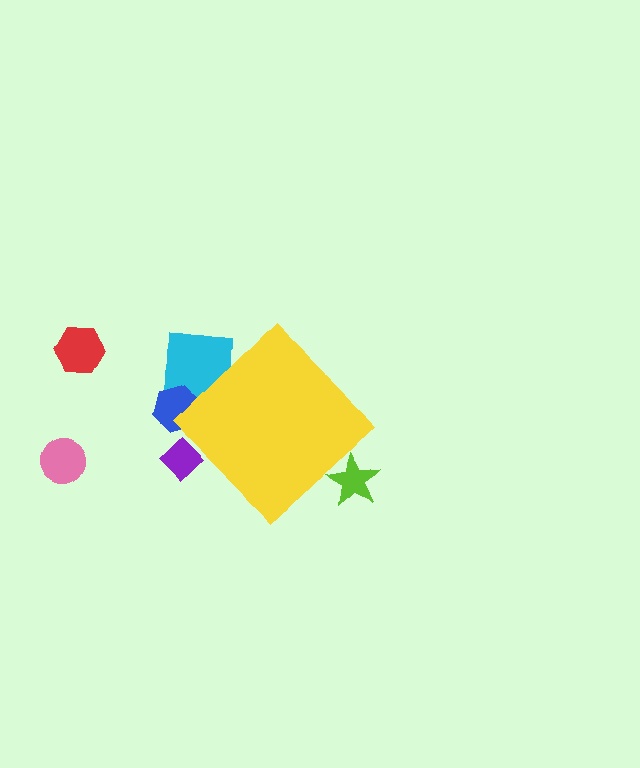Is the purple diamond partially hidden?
Yes, the purple diamond is partially hidden behind the yellow diamond.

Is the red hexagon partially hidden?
No, the red hexagon is fully visible.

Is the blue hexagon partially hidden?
Yes, the blue hexagon is partially hidden behind the yellow diamond.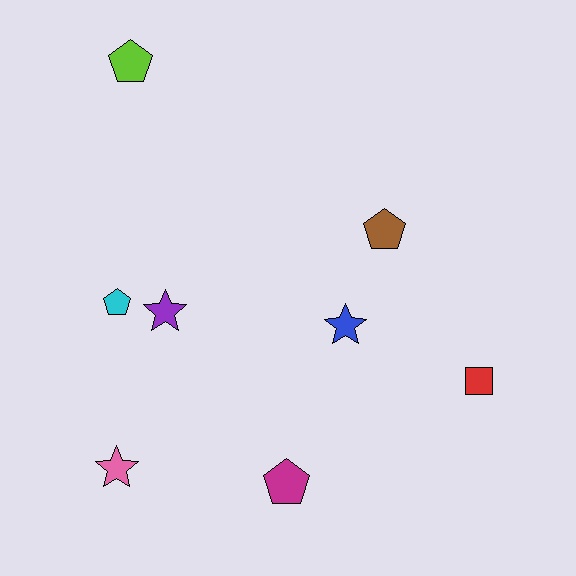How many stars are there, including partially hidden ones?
There are 3 stars.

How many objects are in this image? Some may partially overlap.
There are 8 objects.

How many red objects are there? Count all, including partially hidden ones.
There is 1 red object.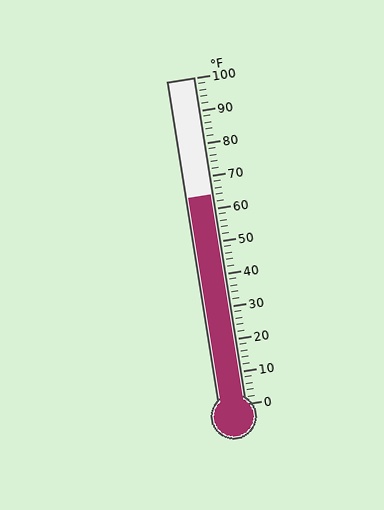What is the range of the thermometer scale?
The thermometer scale ranges from 0°F to 100°F.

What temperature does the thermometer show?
The thermometer shows approximately 64°F.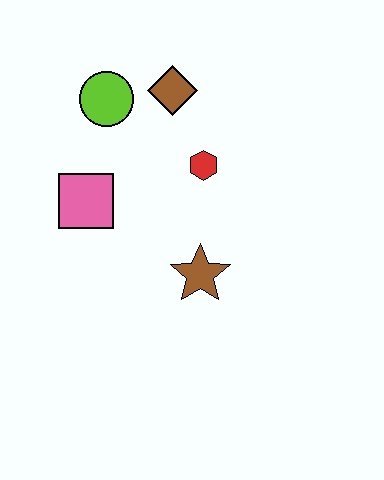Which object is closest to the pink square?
The lime circle is closest to the pink square.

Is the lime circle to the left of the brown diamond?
Yes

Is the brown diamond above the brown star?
Yes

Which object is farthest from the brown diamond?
The brown star is farthest from the brown diamond.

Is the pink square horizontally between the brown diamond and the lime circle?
No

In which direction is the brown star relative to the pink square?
The brown star is to the right of the pink square.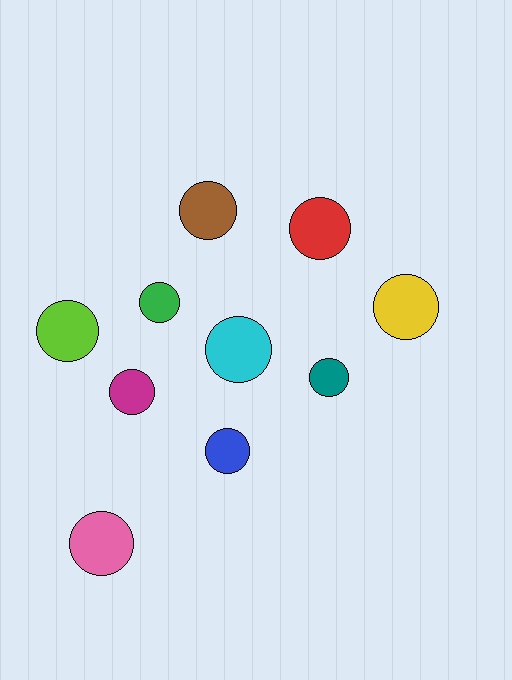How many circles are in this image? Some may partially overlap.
There are 10 circles.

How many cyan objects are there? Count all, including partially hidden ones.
There is 1 cyan object.